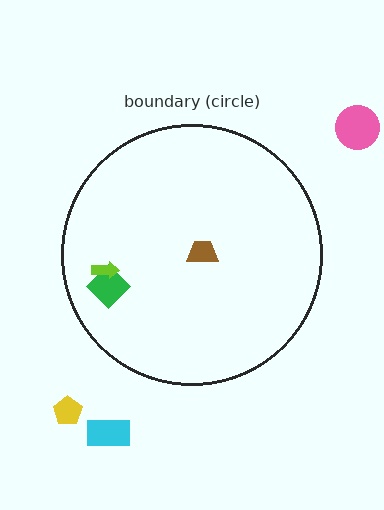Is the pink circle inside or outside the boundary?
Outside.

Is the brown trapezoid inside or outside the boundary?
Inside.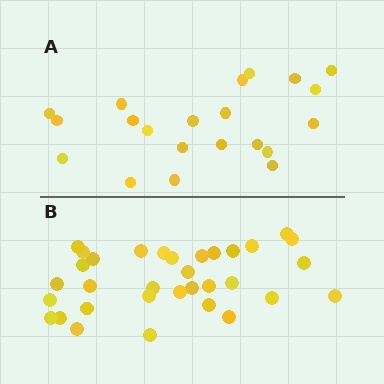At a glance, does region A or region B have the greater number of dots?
Region B (the bottom region) has more dots.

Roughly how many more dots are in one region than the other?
Region B has roughly 12 or so more dots than region A.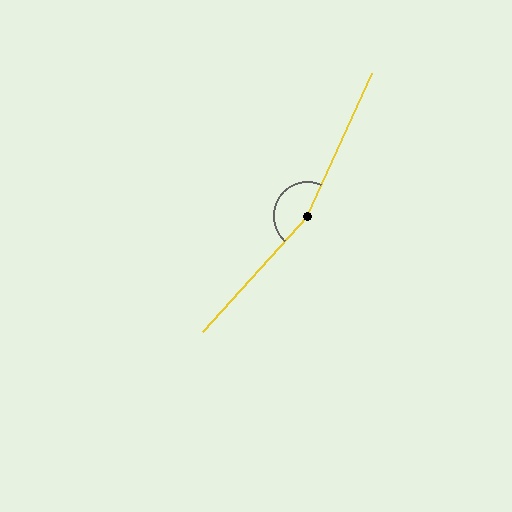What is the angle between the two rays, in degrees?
Approximately 162 degrees.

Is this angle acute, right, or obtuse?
It is obtuse.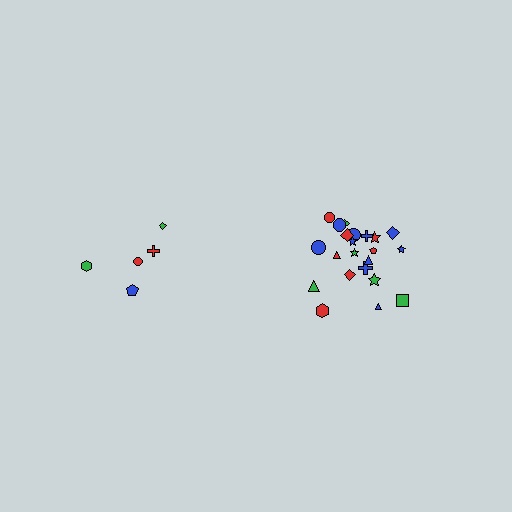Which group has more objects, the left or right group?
The right group.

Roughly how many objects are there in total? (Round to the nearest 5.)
Roughly 25 objects in total.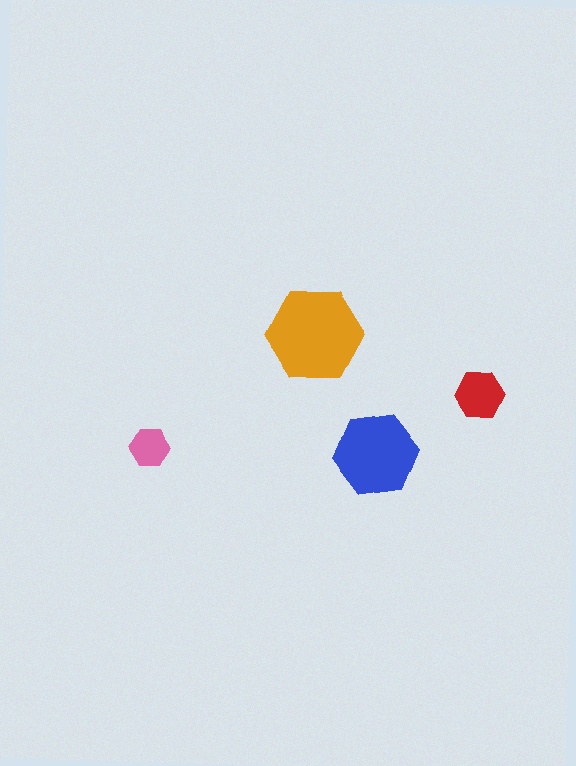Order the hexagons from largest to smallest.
the orange one, the blue one, the red one, the pink one.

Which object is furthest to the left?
The pink hexagon is leftmost.